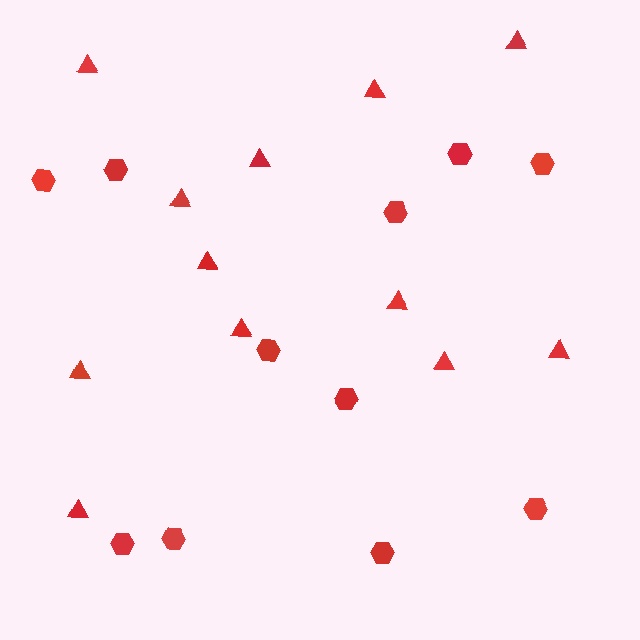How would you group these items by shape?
There are 2 groups: one group of triangles (12) and one group of hexagons (11).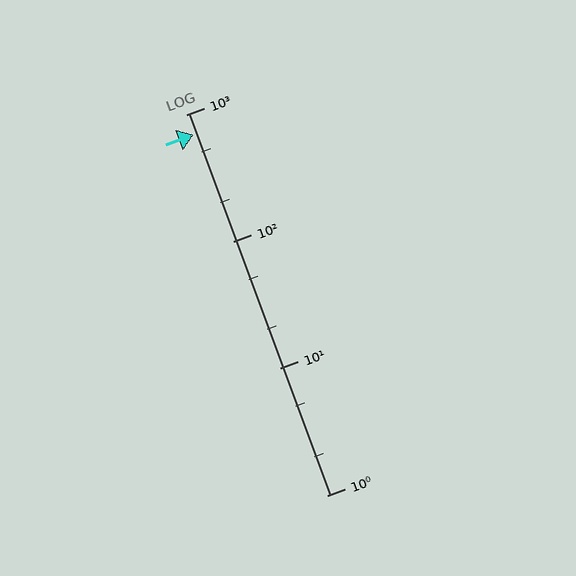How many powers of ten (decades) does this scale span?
The scale spans 3 decades, from 1 to 1000.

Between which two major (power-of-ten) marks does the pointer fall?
The pointer is between 100 and 1000.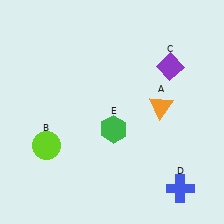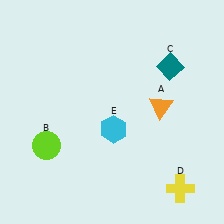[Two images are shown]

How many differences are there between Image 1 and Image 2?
There are 3 differences between the two images.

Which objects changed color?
C changed from purple to teal. D changed from blue to yellow. E changed from green to cyan.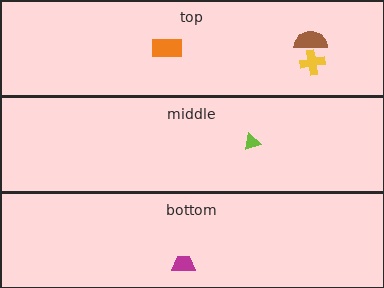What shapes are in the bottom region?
The magenta trapezoid.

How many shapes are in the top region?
3.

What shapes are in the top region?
The brown semicircle, the yellow cross, the orange rectangle.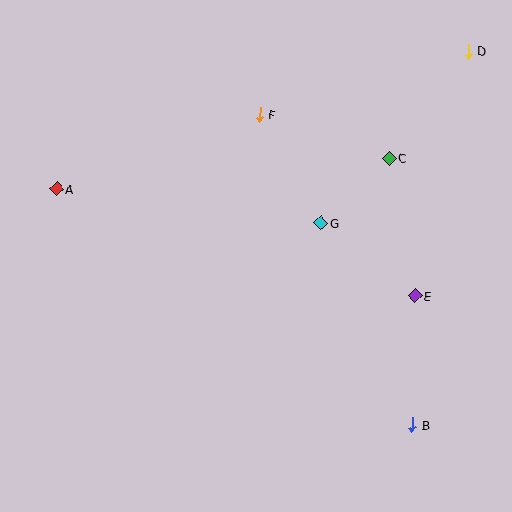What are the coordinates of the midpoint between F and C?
The midpoint between F and C is at (325, 137).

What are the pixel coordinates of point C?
Point C is at (389, 158).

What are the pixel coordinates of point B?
Point B is at (413, 425).